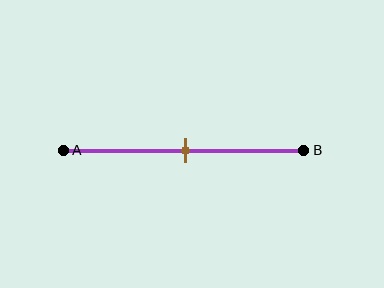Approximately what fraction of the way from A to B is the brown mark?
The brown mark is approximately 50% of the way from A to B.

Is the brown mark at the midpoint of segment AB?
Yes, the mark is approximately at the midpoint.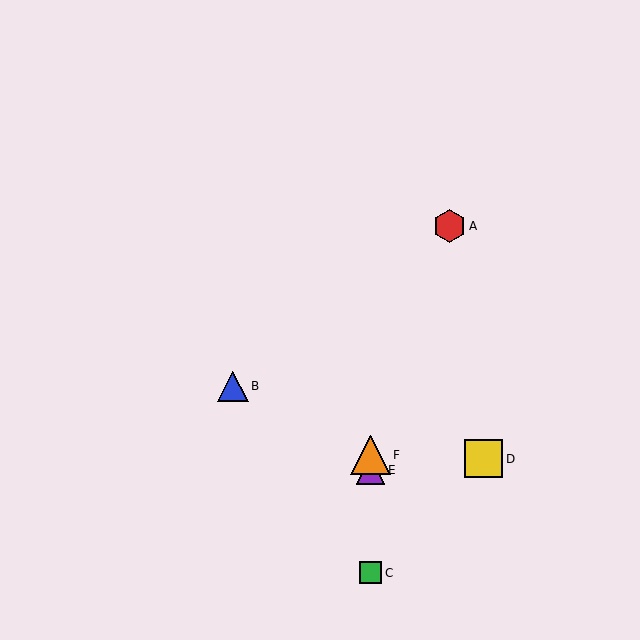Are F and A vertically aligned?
No, F is at x≈371 and A is at x≈450.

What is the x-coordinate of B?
Object B is at x≈233.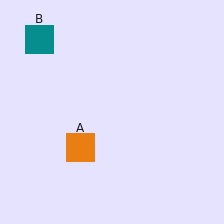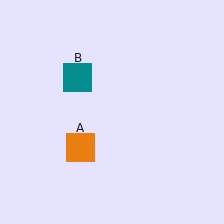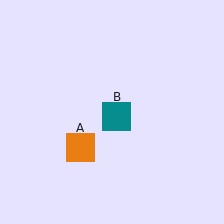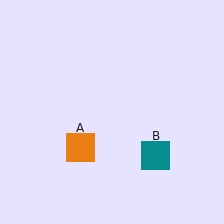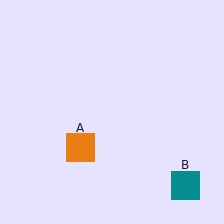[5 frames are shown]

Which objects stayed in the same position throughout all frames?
Orange square (object A) remained stationary.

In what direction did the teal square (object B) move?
The teal square (object B) moved down and to the right.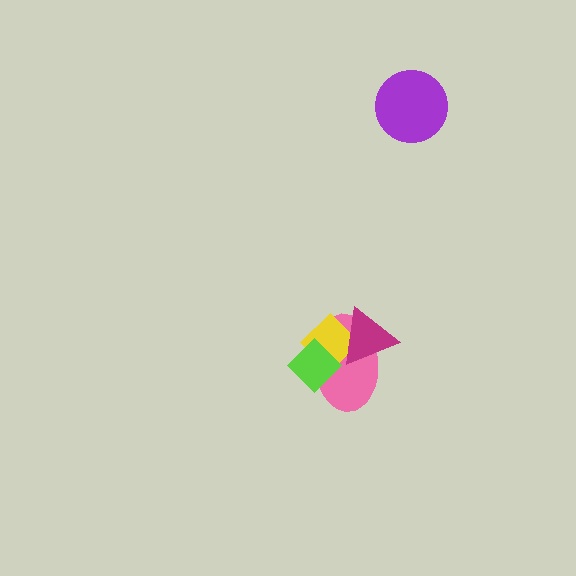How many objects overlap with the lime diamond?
2 objects overlap with the lime diamond.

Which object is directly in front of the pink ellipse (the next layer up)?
The yellow diamond is directly in front of the pink ellipse.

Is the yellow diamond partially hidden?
Yes, it is partially covered by another shape.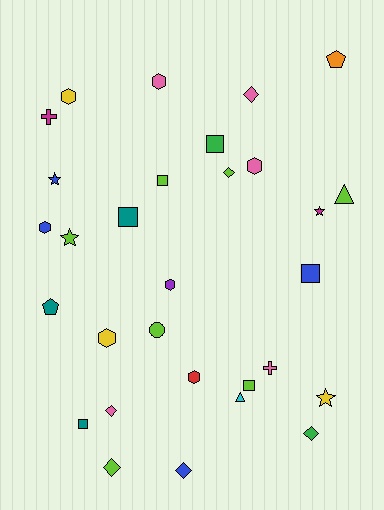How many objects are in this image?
There are 30 objects.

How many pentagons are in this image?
There are 2 pentagons.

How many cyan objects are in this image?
There is 1 cyan object.